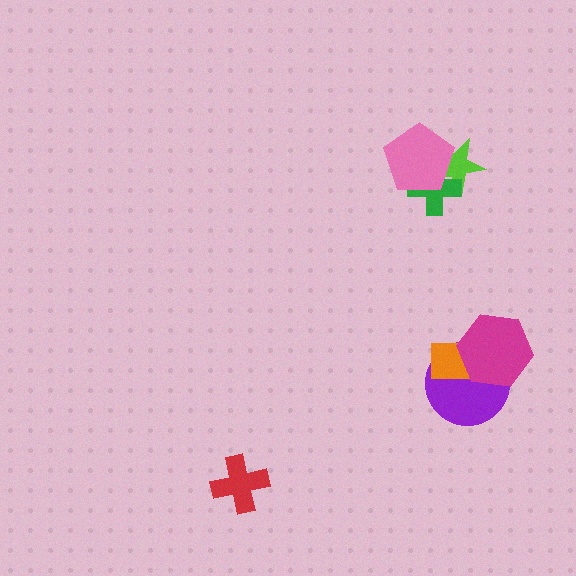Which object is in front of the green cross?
The pink pentagon is in front of the green cross.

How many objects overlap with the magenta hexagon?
2 objects overlap with the magenta hexagon.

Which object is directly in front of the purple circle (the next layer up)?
The orange rectangle is directly in front of the purple circle.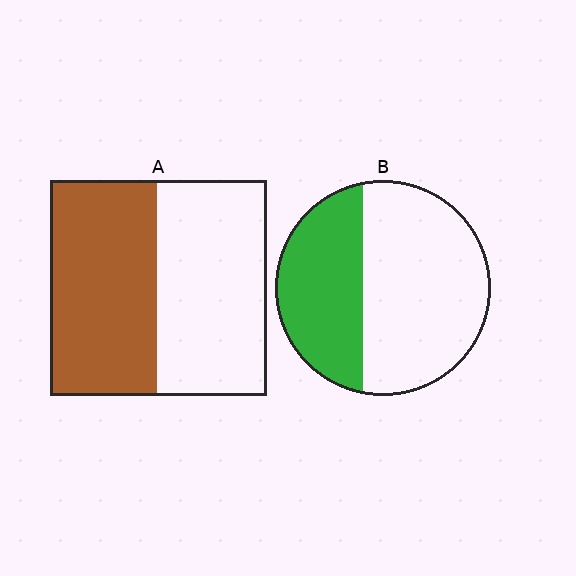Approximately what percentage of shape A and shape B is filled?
A is approximately 50% and B is approximately 40%.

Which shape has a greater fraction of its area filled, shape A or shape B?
Shape A.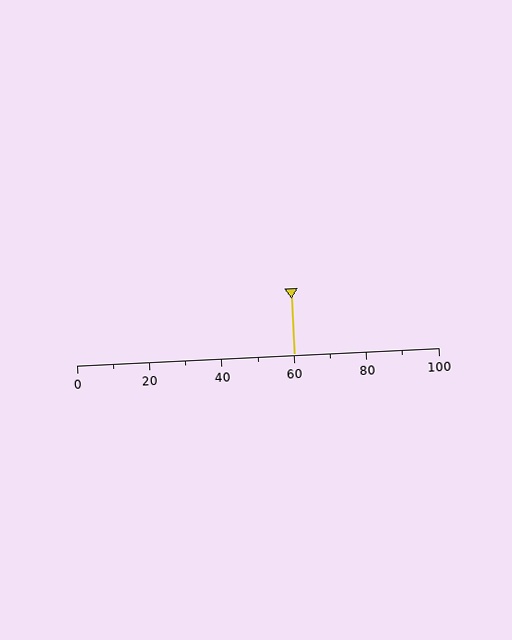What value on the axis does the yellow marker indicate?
The marker indicates approximately 60.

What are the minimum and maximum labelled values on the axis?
The axis runs from 0 to 100.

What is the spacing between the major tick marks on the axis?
The major ticks are spaced 20 apart.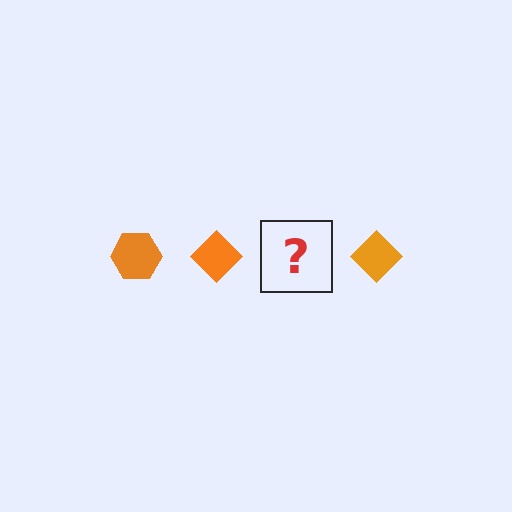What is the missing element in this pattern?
The missing element is an orange hexagon.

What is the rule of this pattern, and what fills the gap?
The rule is that the pattern cycles through hexagon, diamond shapes in orange. The gap should be filled with an orange hexagon.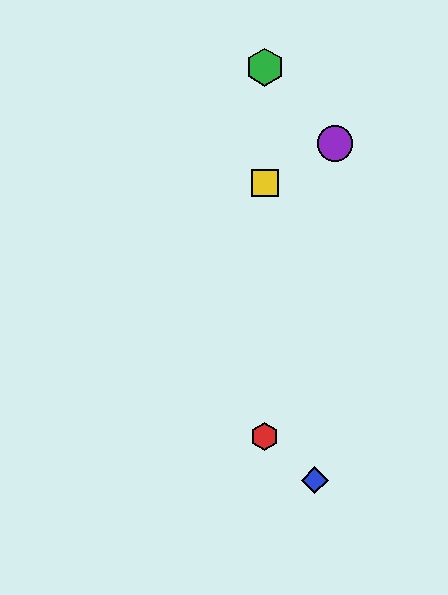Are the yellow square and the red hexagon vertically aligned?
Yes, both are at x≈265.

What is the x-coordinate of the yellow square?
The yellow square is at x≈265.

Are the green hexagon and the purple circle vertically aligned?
No, the green hexagon is at x≈265 and the purple circle is at x≈335.